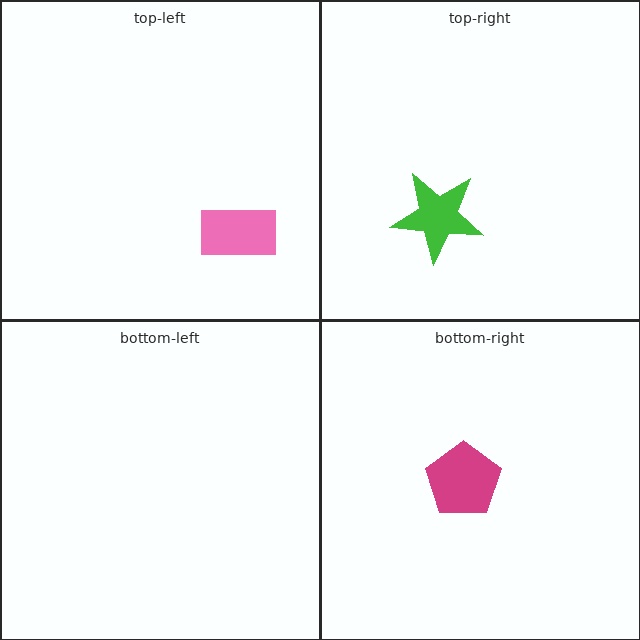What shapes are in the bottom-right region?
The magenta pentagon.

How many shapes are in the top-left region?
1.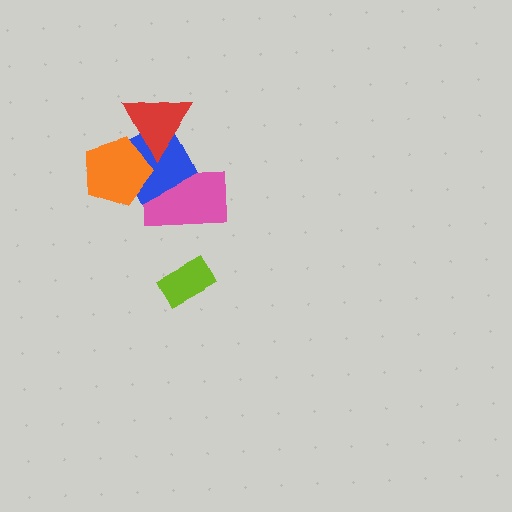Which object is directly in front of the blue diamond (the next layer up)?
The red triangle is directly in front of the blue diamond.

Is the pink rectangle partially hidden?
Yes, it is partially covered by another shape.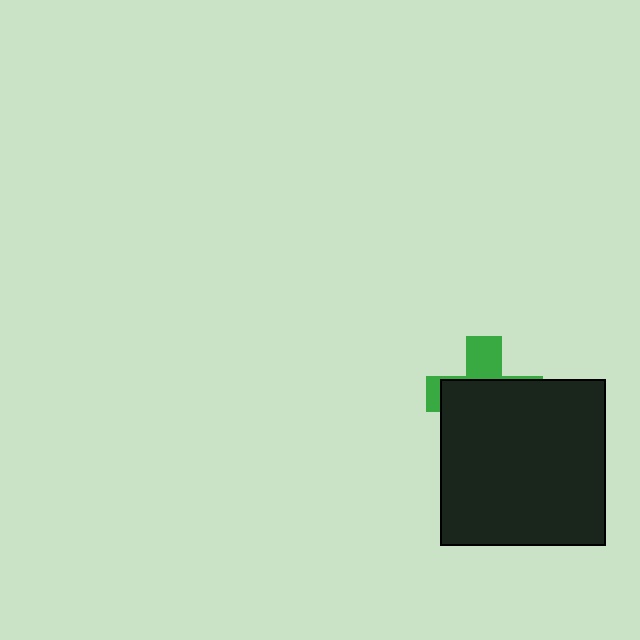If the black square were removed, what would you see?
You would see the complete green cross.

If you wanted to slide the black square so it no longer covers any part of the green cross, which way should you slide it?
Slide it down — that is the most direct way to separate the two shapes.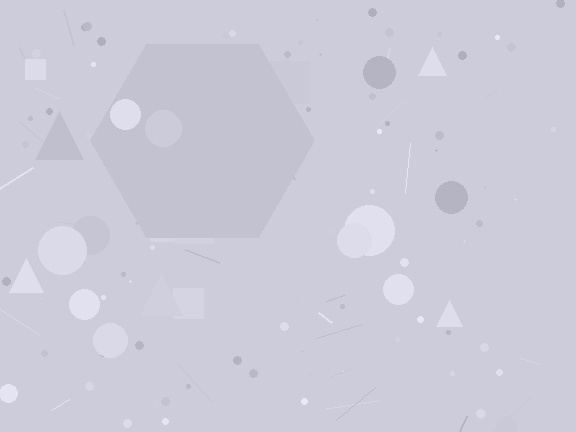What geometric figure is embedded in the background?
A hexagon is embedded in the background.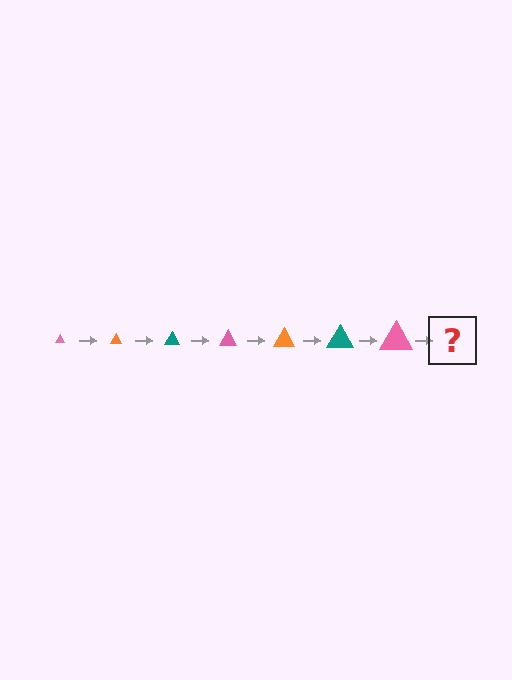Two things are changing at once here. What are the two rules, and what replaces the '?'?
The two rules are that the triangle grows larger each step and the color cycles through pink, orange, and teal. The '?' should be an orange triangle, larger than the previous one.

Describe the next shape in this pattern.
It should be an orange triangle, larger than the previous one.